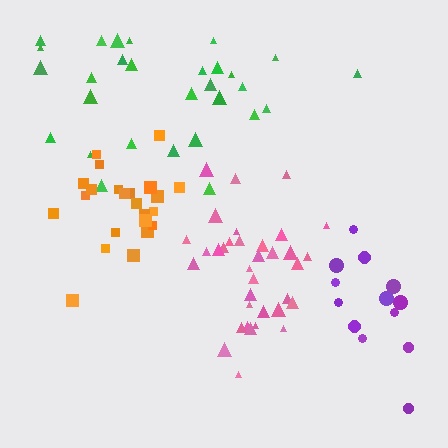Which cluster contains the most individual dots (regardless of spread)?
Pink (35).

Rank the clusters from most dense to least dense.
pink, orange, green, purple.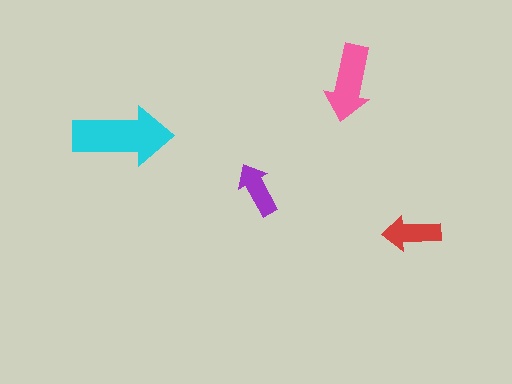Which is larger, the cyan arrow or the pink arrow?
The cyan one.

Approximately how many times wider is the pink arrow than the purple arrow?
About 1.5 times wider.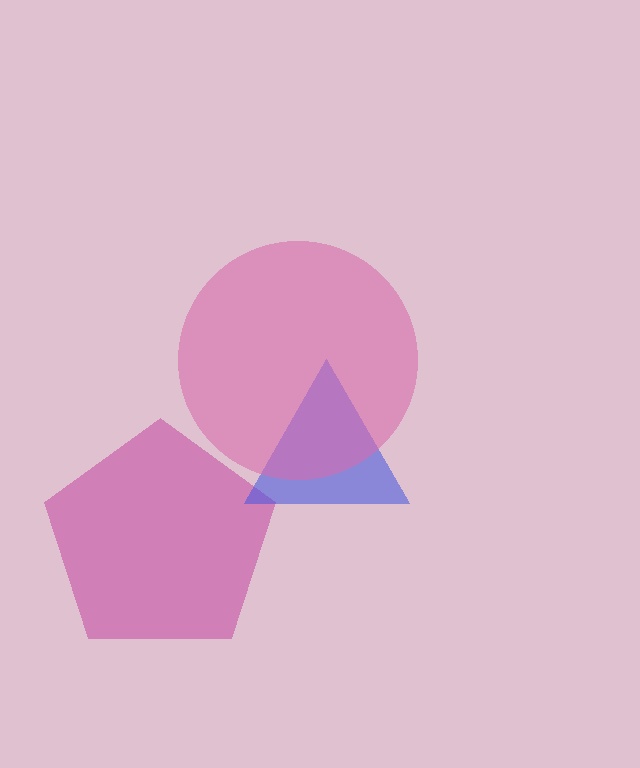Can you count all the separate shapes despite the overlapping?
Yes, there are 3 separate shapes.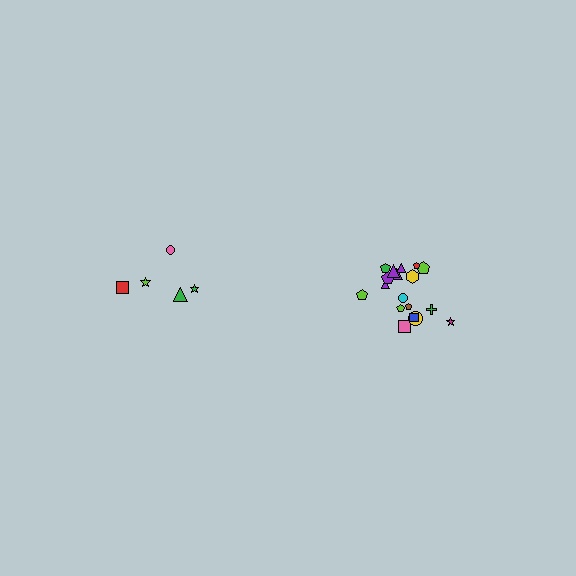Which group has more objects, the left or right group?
The right group.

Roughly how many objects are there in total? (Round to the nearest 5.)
Roughly 25 objects in total.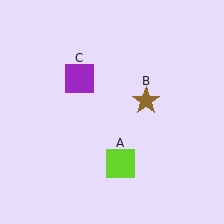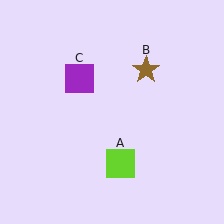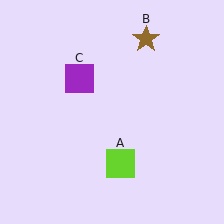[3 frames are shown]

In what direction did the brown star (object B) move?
The brown star (object B) moved up.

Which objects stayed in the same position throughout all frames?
Lime square (object A) and purple square (object C) remained stationary.